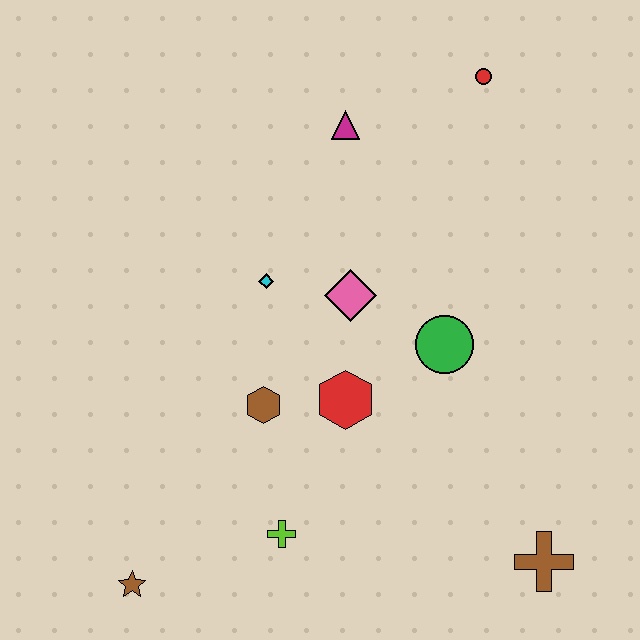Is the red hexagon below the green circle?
Yes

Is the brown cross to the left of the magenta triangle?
No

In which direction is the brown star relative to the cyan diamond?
The brown star is below the cyan diamond.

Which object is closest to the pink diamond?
The cyan diamond is closest to the pink diamond.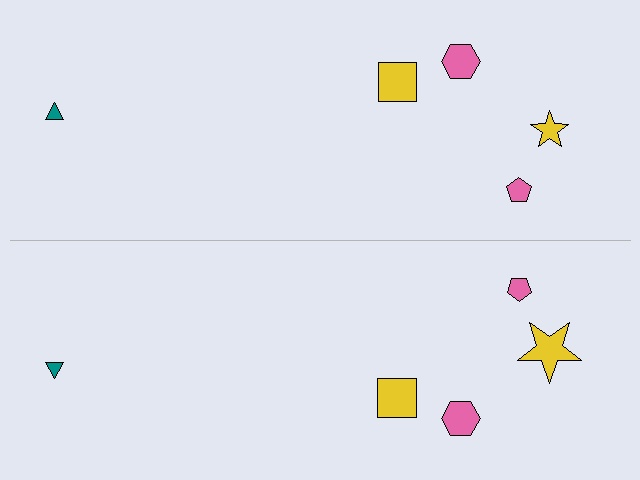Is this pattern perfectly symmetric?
No, the pattern is not perfectly symmetric. The yellow star on the bottom side has a different size than its mirror counterpart.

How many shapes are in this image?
There are 10 shapes in this image.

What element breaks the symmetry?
The yellow star on the bottom side has a different size than its mirror counterpart.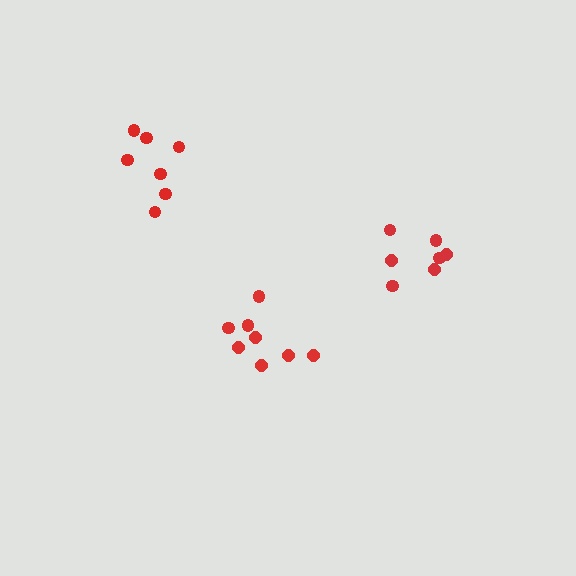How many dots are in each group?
Group 1: 7 dots, Group 2: 7 dots, Group 3: 8 dots (22 total).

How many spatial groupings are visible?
There are 3 spatial groupings.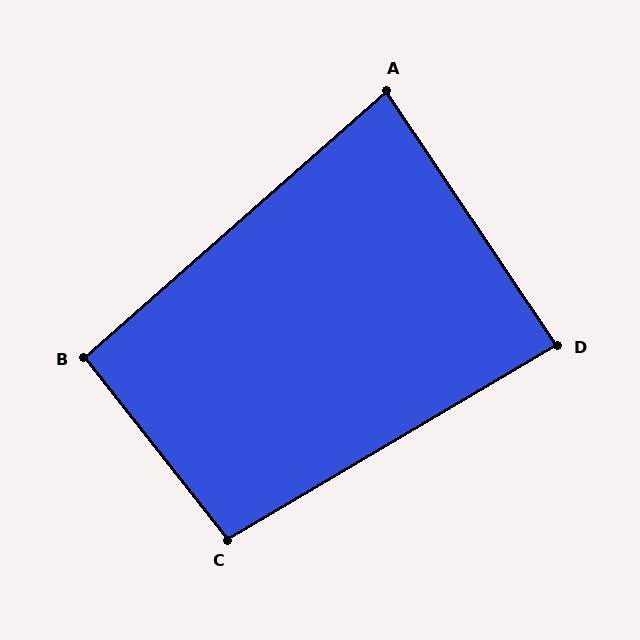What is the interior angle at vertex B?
Approximately 93 degrees (approximately right).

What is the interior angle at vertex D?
Approximately 87 degrees (approximately right).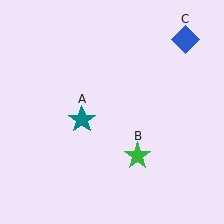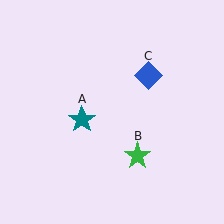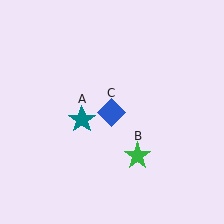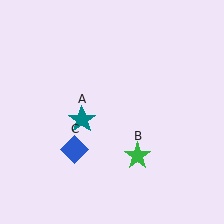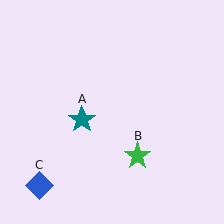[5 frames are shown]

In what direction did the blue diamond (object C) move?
The blue diamond (object C) moved down and to the left.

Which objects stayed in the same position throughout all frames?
Teal star (object A) and green star (object B) remained stationary.